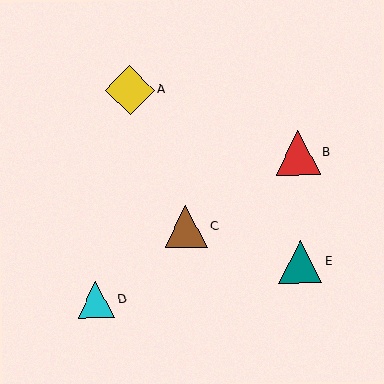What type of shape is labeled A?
Shape A is a yellow diamond.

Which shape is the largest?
The yellow diamond (labeled A) is the largest.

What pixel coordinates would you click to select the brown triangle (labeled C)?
Click at (186, 227) to select the brown triangle C.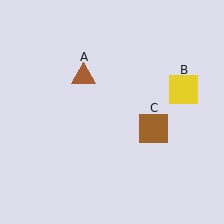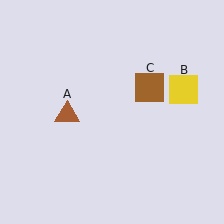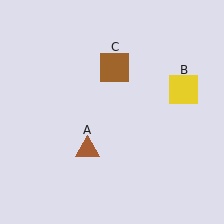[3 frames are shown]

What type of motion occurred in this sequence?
The brown triangle (object A), brown square (object C) rotated counterclockwise around the center of the scene.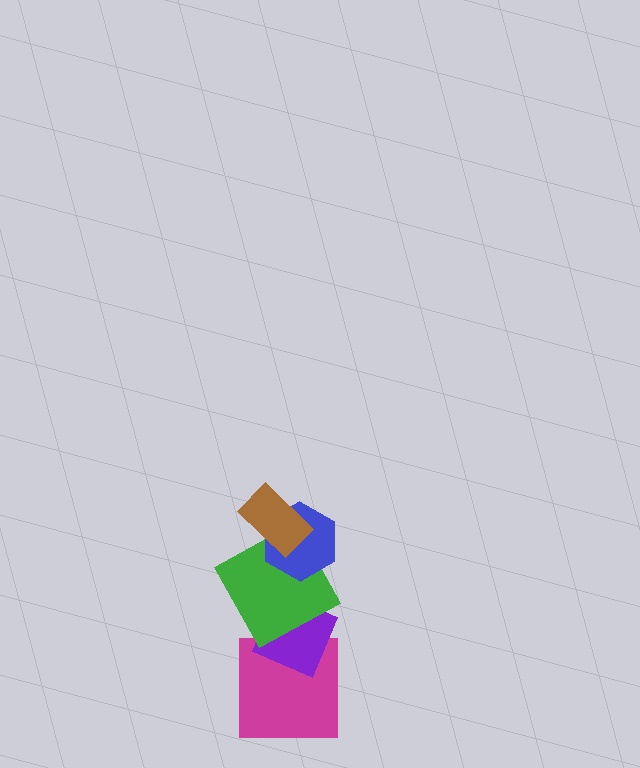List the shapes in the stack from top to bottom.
From top to bottom: the brown rectangle, the blue hexagon, the green square, the purple diamond, the magenta square.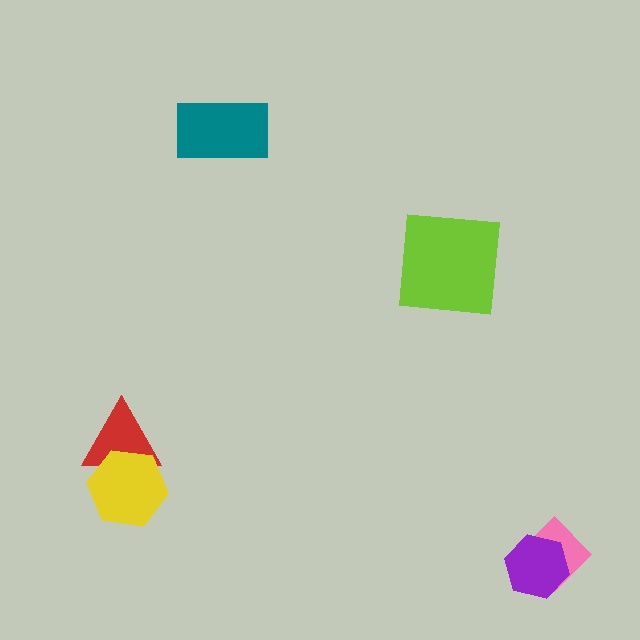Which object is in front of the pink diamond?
The purple hexagon is in front of the pink diamond.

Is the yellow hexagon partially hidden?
No, no other shape covers it.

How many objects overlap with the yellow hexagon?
1 object overlaps with the yellow hexagon.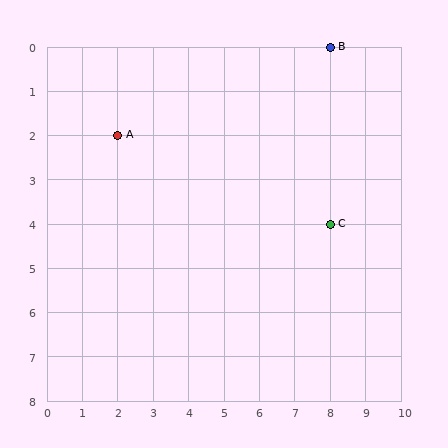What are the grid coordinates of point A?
Point A is at grid coordinates (2, 2).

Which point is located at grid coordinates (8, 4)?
Point C is at (8, 4).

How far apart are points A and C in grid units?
Points A and C are 6 columns and 2 rows apart (about 6.3 grid units diagonally).